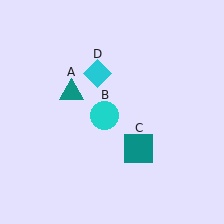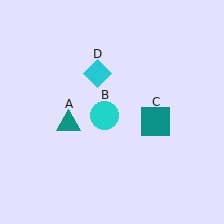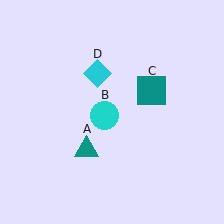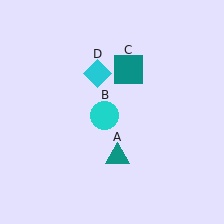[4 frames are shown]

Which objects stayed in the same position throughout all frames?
Cyan circle (object B) and cyan diamond (object D) remained stationary.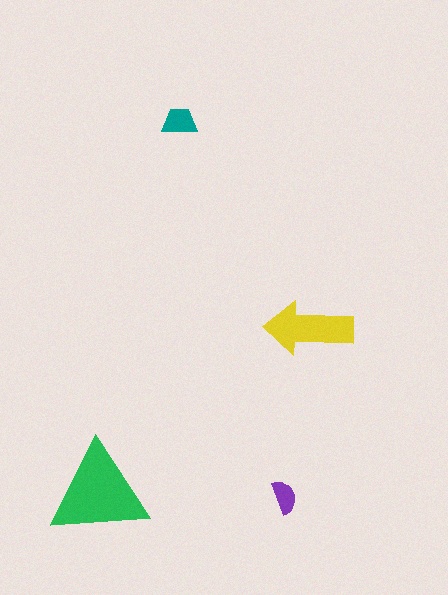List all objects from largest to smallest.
The green triangle, the yellow arrow, the teal trapezoid, the purple semicircle.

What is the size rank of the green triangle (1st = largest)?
1st.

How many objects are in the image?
There are 4 objects in the image.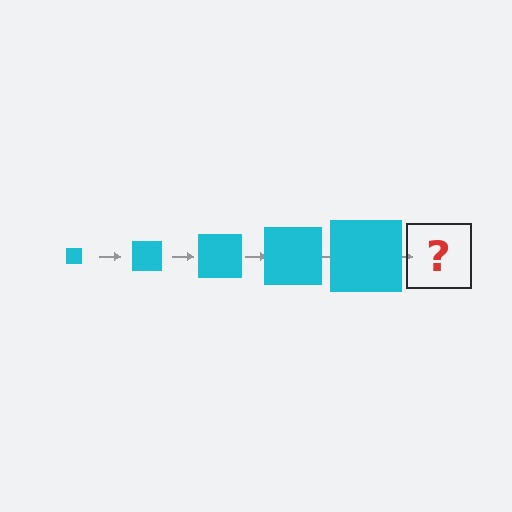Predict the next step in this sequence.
The next step is a cyan square, larger than the previous one.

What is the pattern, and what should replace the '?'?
The pattern is that the square gets progressively larger each step. The '?' should be a cyan square, larger than the previous one.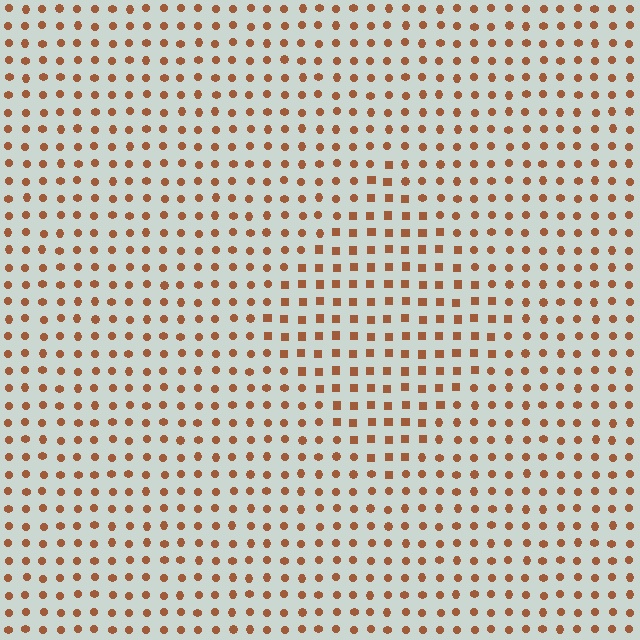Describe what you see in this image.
The image is filled with small brown elements arranged in a uniform grid. A diamond-shaped region contains squares, while the surrounding area contains circles. The boundary is defined purely by the change in element shape.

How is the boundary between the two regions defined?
The boundary is defined by a change in element shape: squares inside vs. circles outside. All elements share the same color and spacing.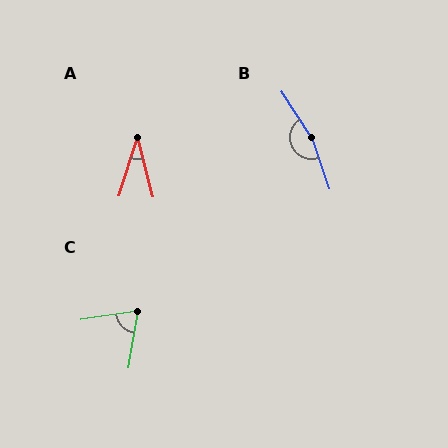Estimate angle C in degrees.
Approximately 72 degrees.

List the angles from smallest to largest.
A (32°), C (72°), B (166°).